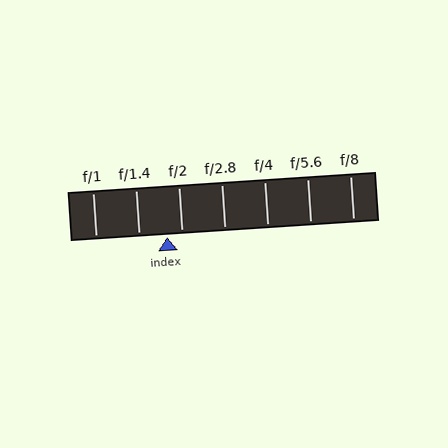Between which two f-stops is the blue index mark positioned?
The index mark is between f/1.4 and f/2.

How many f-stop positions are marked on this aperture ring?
There are 7 f-stop positions marked.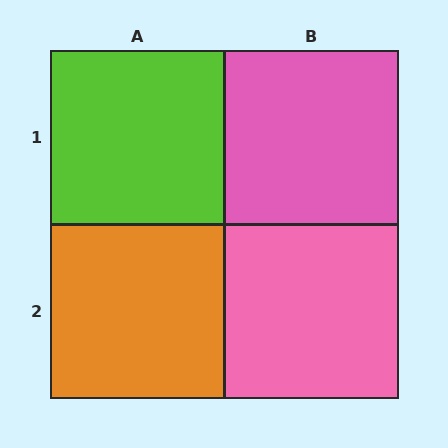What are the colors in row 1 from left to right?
Lime, pink.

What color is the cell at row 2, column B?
Pink.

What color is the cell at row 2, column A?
Orange.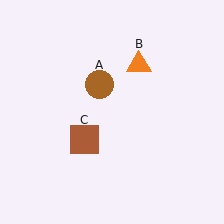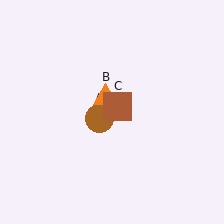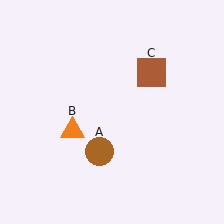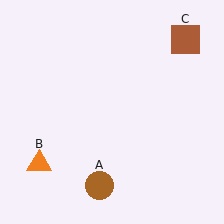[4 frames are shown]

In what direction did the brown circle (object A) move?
The brown circle (object A) moved down.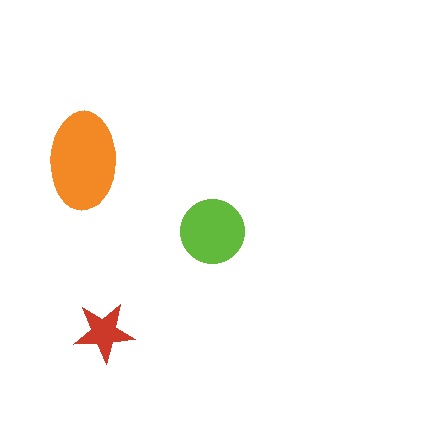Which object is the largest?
The orange ellipse.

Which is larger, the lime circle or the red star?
The lime circle.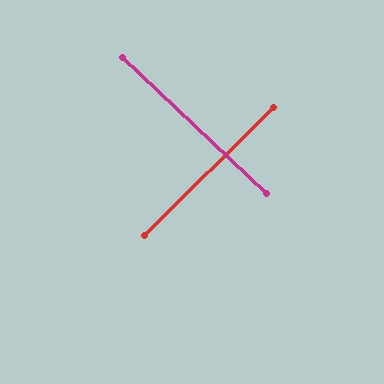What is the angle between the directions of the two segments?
Approximately 88 degrees.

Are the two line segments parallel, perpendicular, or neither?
Perpendicular — they meet at approximately 88°.